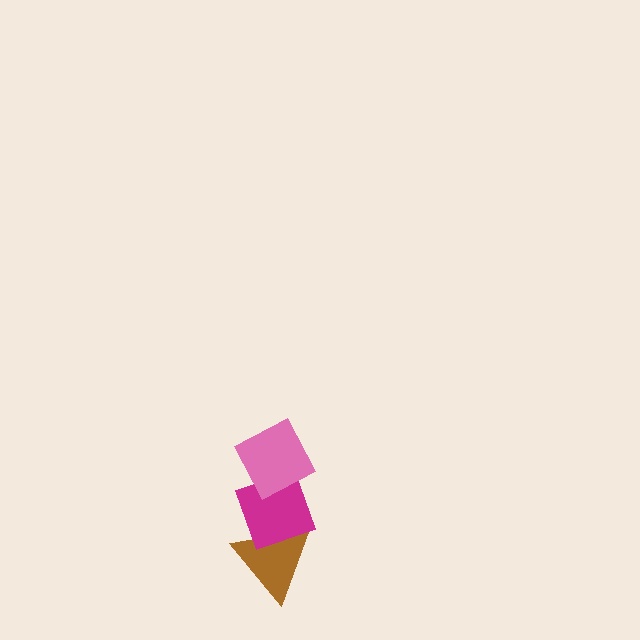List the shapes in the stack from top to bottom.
From top to bottom: the pink diamond, the magenta diamond, the brown triangle.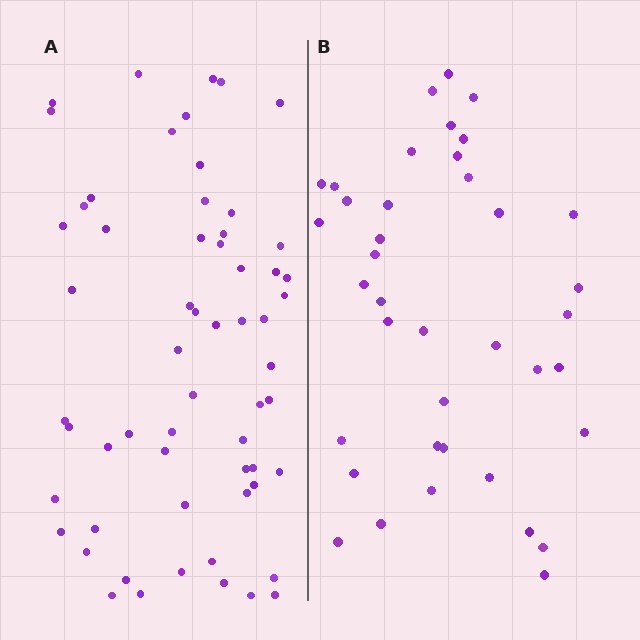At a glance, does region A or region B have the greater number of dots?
Region A (the left region) has more dots.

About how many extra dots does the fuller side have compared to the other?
Region A has approximately 20 more dots than region B.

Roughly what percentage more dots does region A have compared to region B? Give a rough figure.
About 55% more.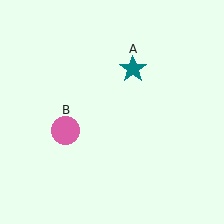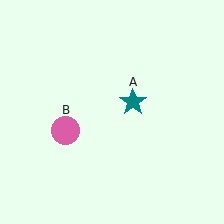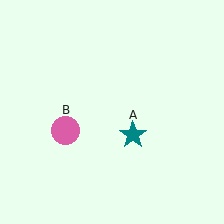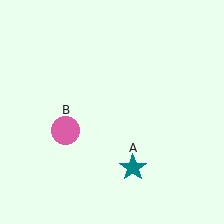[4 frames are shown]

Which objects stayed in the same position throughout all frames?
Pink circle (object B) remained stationary.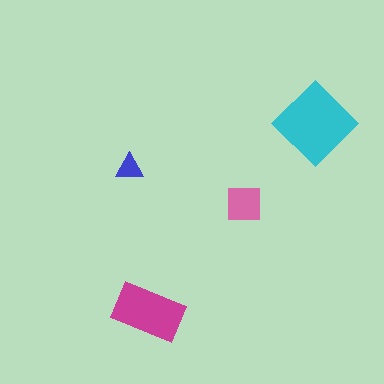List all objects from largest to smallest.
The cyan diamond, the magenta rectangle, the pink square, the blue triangle.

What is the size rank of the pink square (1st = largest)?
3rd.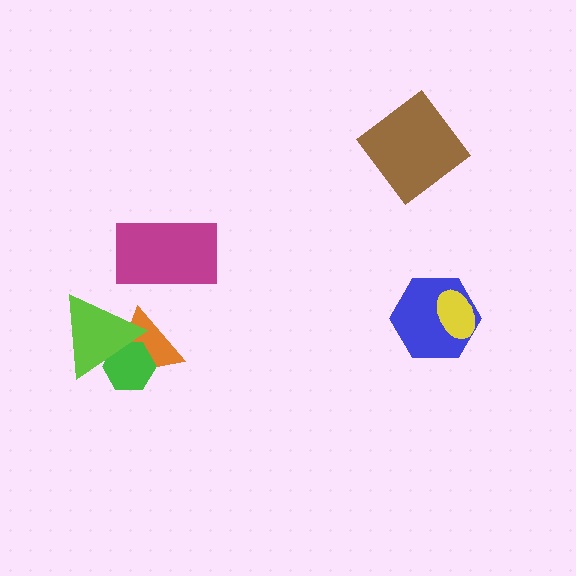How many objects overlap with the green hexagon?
2 objects overlap with the green hexagon.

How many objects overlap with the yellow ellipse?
1 object overlaps with the yellow ellipse.